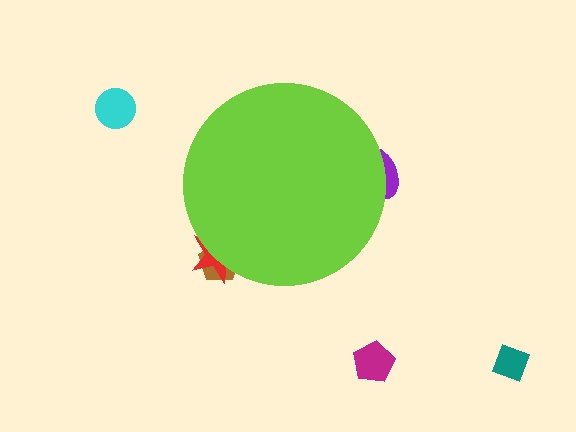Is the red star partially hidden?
Yes, the red star is partially hidden behind the lime circle.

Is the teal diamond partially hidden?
No, the teal diamond is fully visible.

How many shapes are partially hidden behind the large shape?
3 shapes are partially hidden.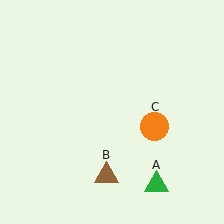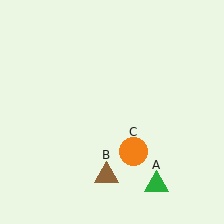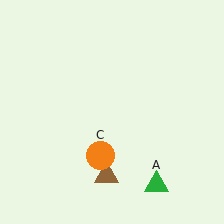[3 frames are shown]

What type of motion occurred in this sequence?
The orange circle (object C) rotated clockwise around the center of the scene.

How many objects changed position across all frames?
1 object changed position: orange circle (object C).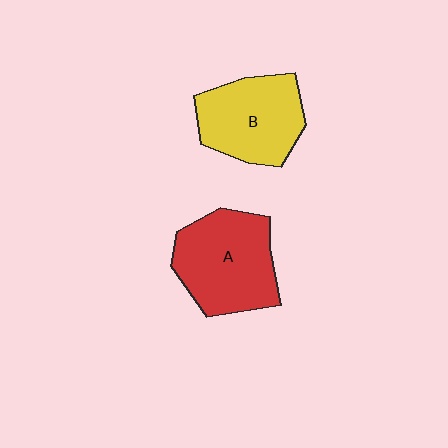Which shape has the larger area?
Shape A (red).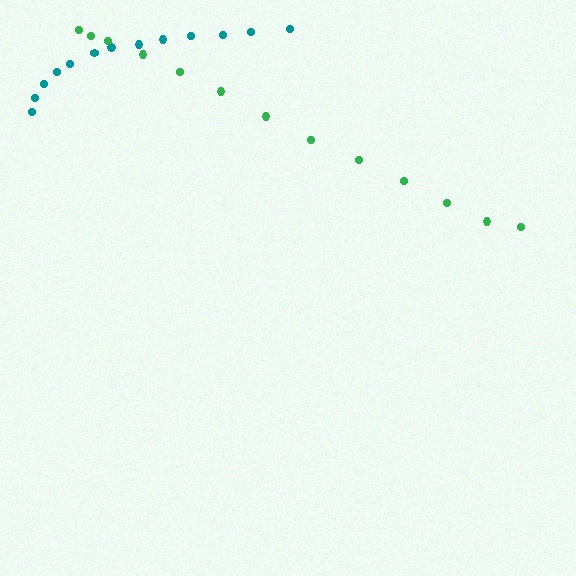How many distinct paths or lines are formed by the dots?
There are 2 distinct paths.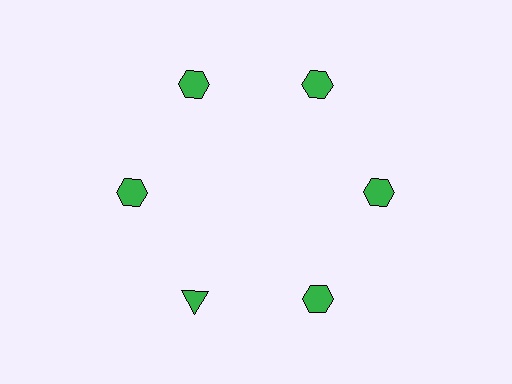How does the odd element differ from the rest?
It has a different shape: triangle instead of hexagon.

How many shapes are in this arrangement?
There are 6 shapes arranged in a ring pattern.